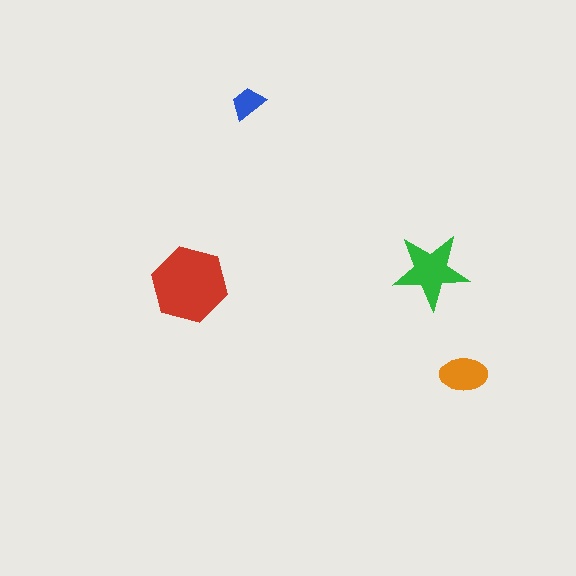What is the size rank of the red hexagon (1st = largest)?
1st.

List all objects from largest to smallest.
The red hexagon, the green star, the orange ellipse, the blue trapezoid.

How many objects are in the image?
There are 4 objects in the image.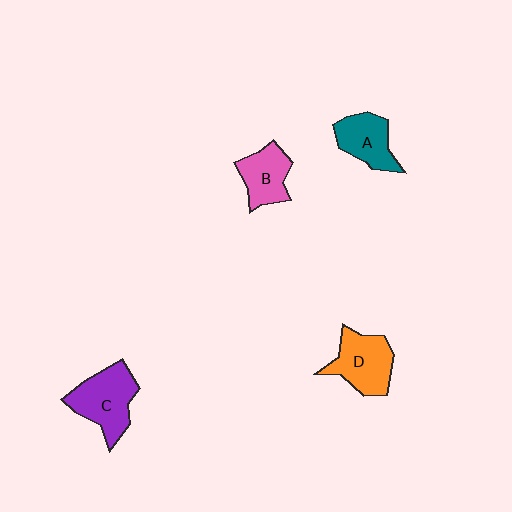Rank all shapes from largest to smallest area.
From largest to smallest: C (purple), D (orange), A (teal), B (pink).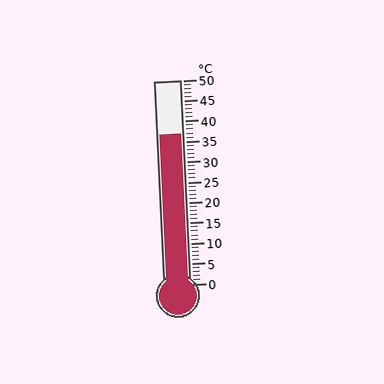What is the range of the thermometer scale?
The thermometer scale ranges from 0°C to 50°C.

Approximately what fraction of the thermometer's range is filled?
The thermometer is filled to approximately 75% of its range.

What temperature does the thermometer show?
The thermometer shows approximately 37°C.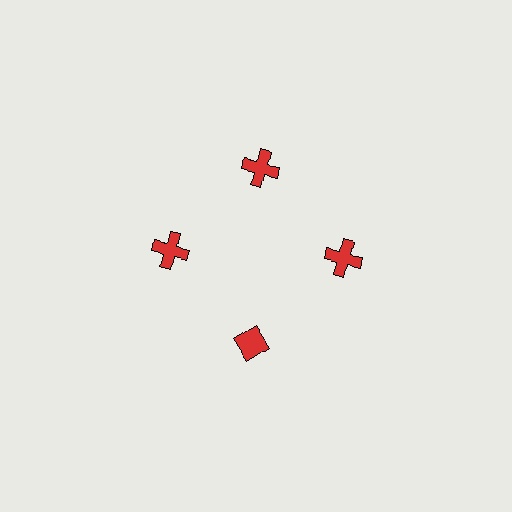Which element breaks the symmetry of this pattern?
The red diamond at roughly the 6 o'clock position breaks the symmetry. All other shapes are red crosses.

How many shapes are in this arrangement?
There are 4 shapes arranged in a ring pattern.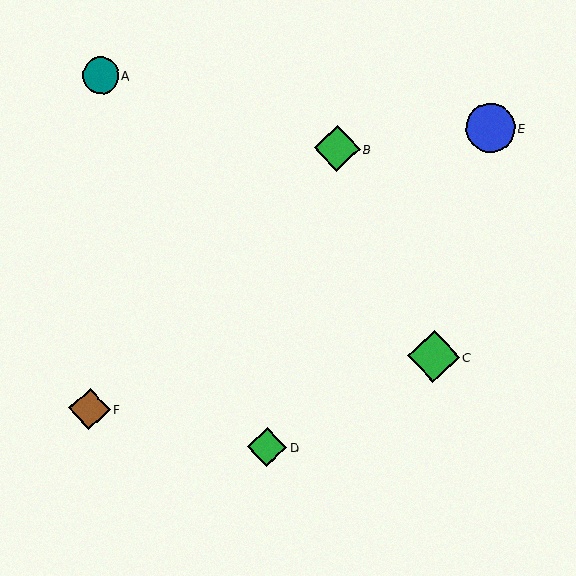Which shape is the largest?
The green diamond (labeled C) is the largest.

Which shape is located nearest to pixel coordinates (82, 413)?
The brown diamond (labeled F) at (90, 409) is nearest to that location.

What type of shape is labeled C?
Shape C is a green diamond.